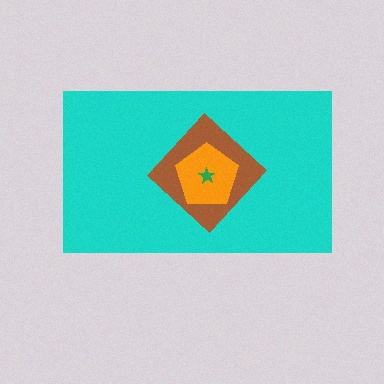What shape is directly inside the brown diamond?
The orange pentagon.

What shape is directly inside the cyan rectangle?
The brown diamond.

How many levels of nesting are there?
4.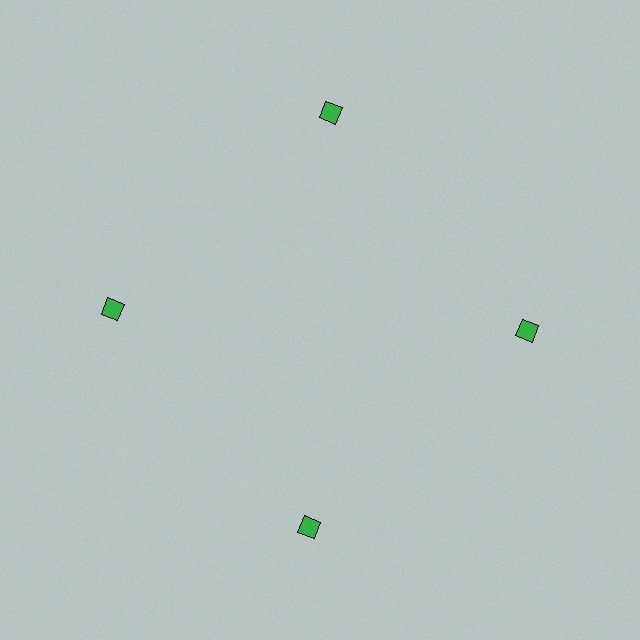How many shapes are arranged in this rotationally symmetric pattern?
There are 4 shapes, arranged in 4 groups of 1.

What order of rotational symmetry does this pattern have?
This pattern has 4-fold rotational symmetry.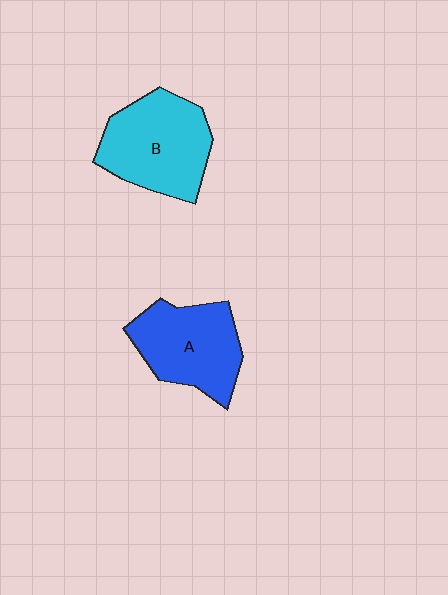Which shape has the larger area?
Shape B (cyan).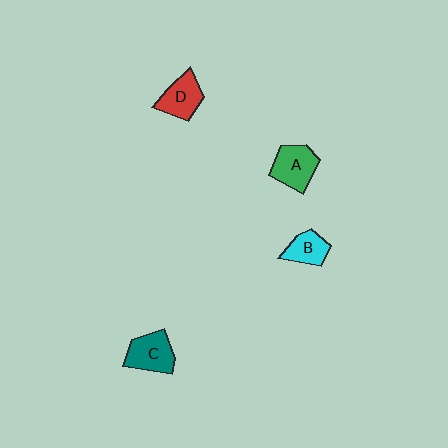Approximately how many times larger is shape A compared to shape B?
Approximately 1.4 times.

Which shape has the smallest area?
Shape B (cyan).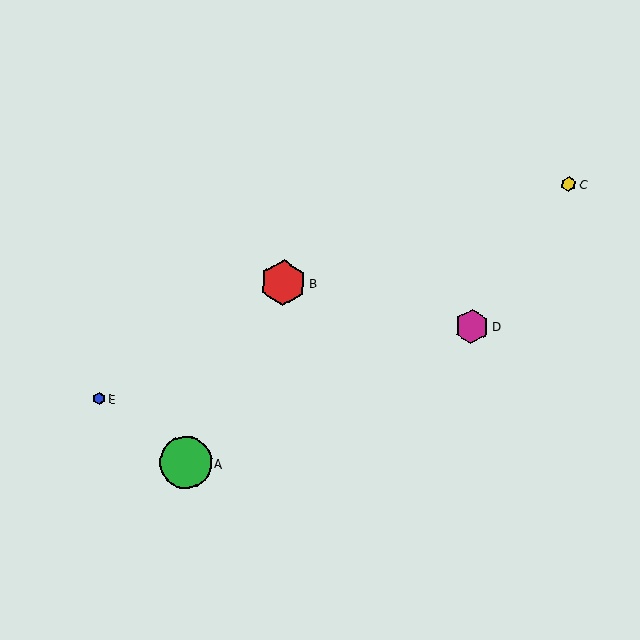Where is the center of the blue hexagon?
The center of the blue hexagon is at (99, 399).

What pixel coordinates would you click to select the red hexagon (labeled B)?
Click at (283, 283) to select the red hexagon B.